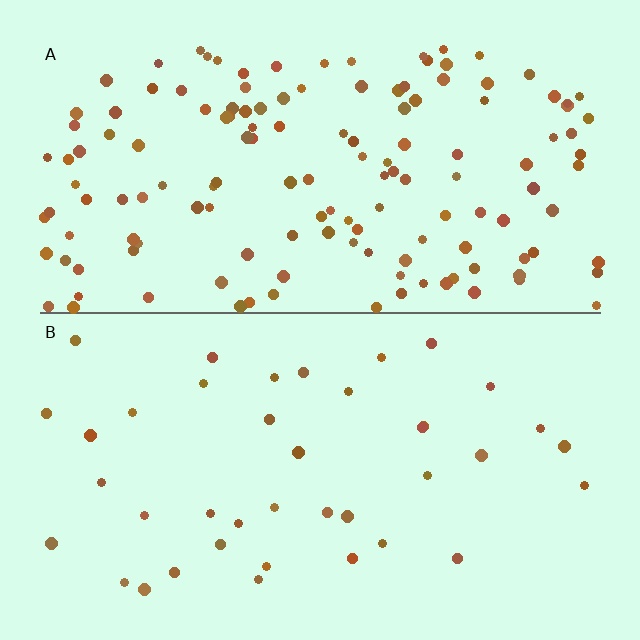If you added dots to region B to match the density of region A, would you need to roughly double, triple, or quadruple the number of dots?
Approximately quadruple.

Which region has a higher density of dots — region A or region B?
A (the top).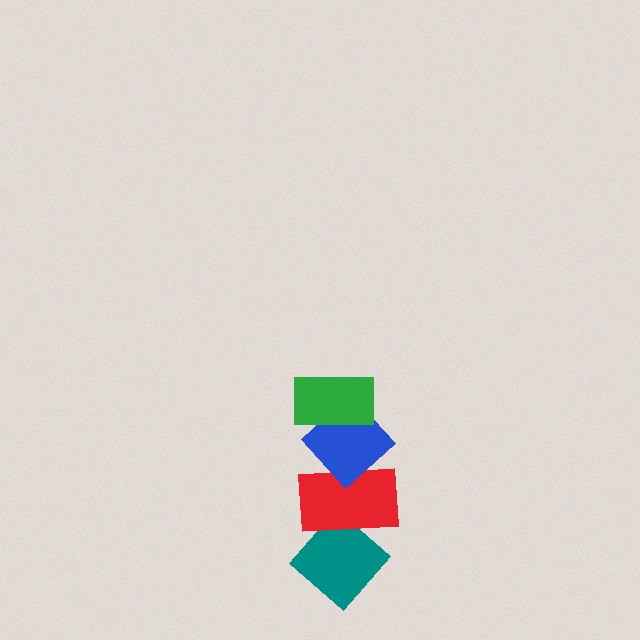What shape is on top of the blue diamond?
The green rectangle is on top of the blue diamond.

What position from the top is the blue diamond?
The blue diamond is 2nd from the top.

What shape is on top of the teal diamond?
The red rectangle is on top of the teal diamond.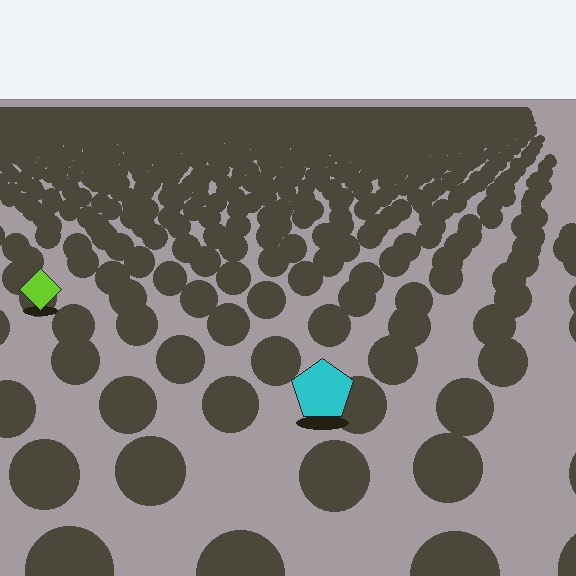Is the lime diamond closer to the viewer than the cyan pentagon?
No. The cyan pentagon is closer — you can tell from the texture gradient: the ground texture is coarser near it.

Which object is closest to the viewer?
The cyan pentagon is closest. The texture marks near it are larger and more spread out.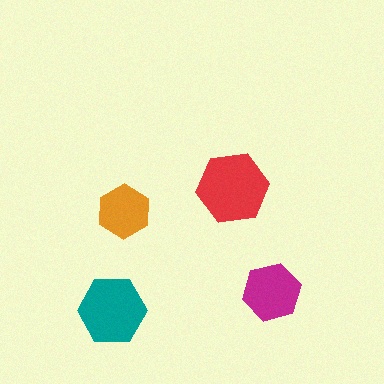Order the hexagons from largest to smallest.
the red one, the teal one, the magenta one, the orange one.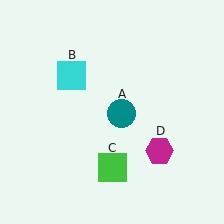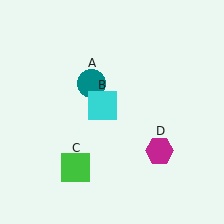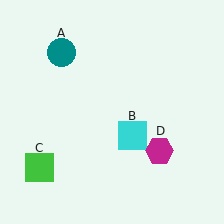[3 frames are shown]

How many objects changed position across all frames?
3 objects changed position: teal circle (object A), cyan square (object B), green square (object C).